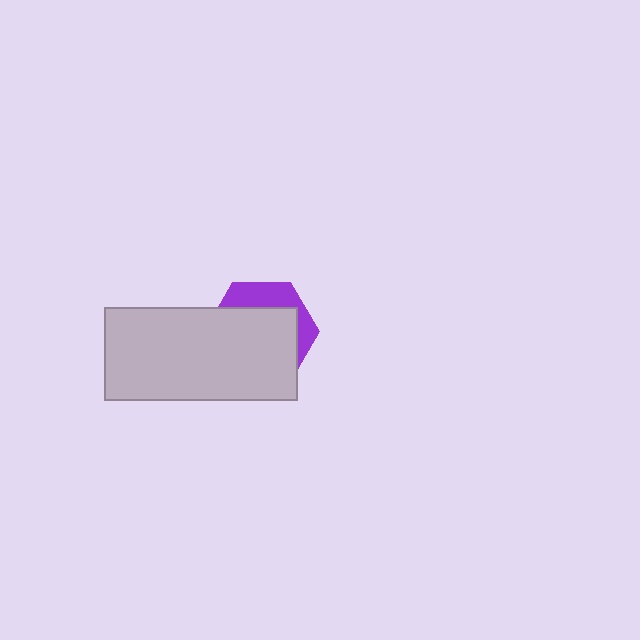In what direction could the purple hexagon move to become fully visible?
The purple hexagon could move up. That would shift it out from behind the light gray rectangle entirely.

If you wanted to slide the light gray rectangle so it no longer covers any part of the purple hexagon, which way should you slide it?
Slide it down — that is the most direct way to separate the two shapes.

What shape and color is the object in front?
The object in front is a light gray rectangle.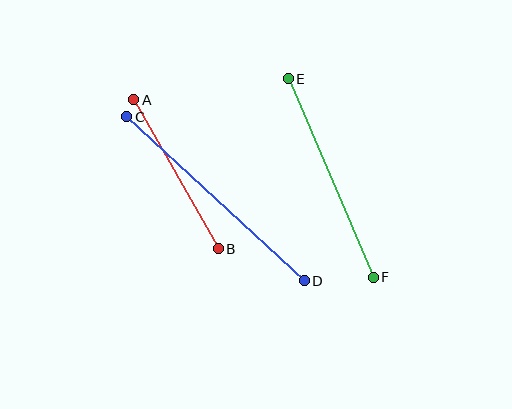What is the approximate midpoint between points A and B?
The midpoint is at approximately (176, 174) pixels.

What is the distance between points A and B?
The distance is approximately 171 pixels.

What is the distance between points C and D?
The distance is approximately 241 pixels.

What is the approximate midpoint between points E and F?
The midpoint is at approximately (331, 178) pixels.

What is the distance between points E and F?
The distance is approximately 216 pixels.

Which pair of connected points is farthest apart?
Points C and D are farthest apart.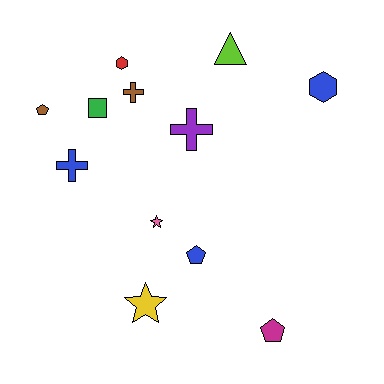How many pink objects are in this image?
There is 1 pink object.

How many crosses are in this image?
There are 3 crosses.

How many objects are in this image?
There are 12 objects.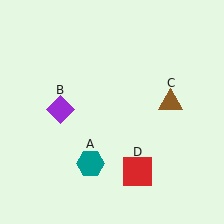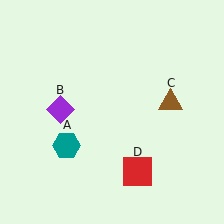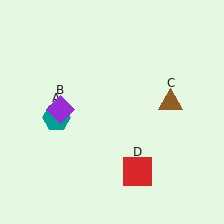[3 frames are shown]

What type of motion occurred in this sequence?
The teal hexagon (object A) rotated clockwise around the center of the scene.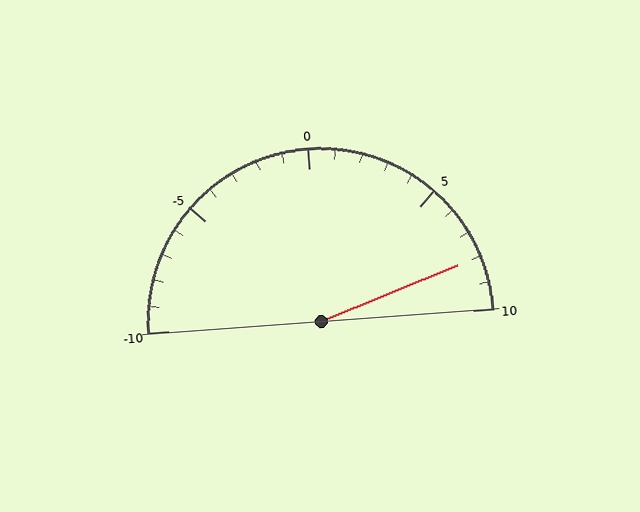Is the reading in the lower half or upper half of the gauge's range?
The reading is in the upper half of the range (-10 to 10).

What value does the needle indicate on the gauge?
The needle indicates approximately 8.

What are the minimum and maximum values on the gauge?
The gauge ranges from -10 to 10.